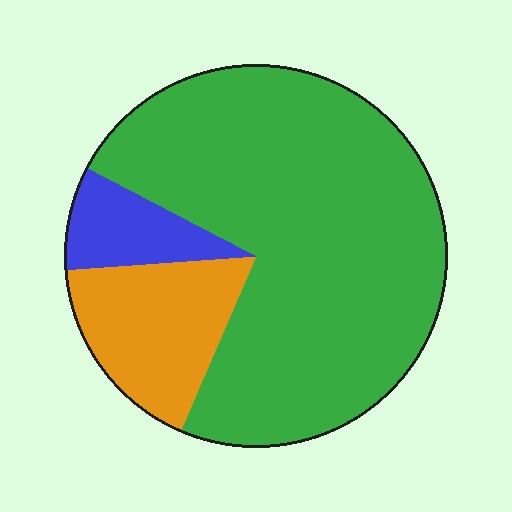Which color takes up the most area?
Green, at roughly 75%.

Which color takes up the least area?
Blue, at roughly 10%.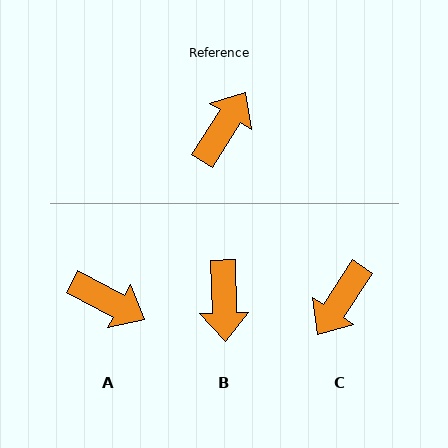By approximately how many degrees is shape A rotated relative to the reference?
Approximately 85 degrees clockwise.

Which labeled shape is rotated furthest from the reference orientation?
C, about 179 degrees away.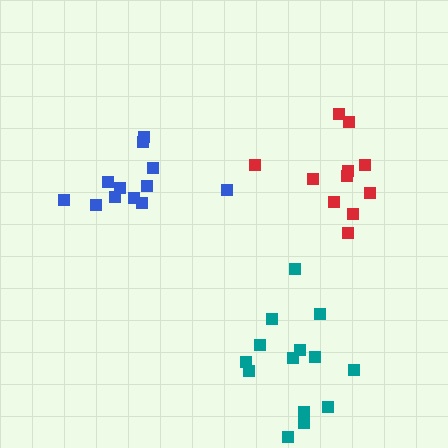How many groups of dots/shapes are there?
There are 3 groups.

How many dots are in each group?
Group 1: 12 dots, Group 2: 11 dots, Group 3: 14 dots (37 total).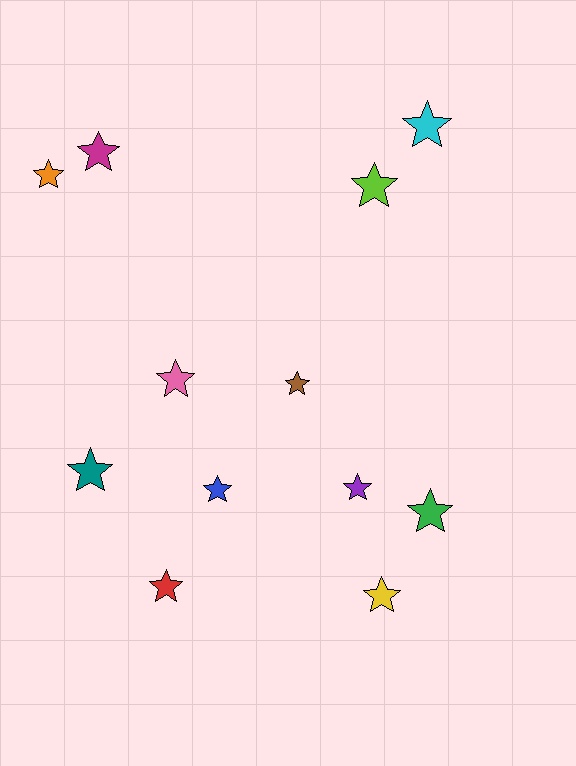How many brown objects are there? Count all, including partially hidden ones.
There is 1 brown object.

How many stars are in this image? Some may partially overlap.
There are 12 stars.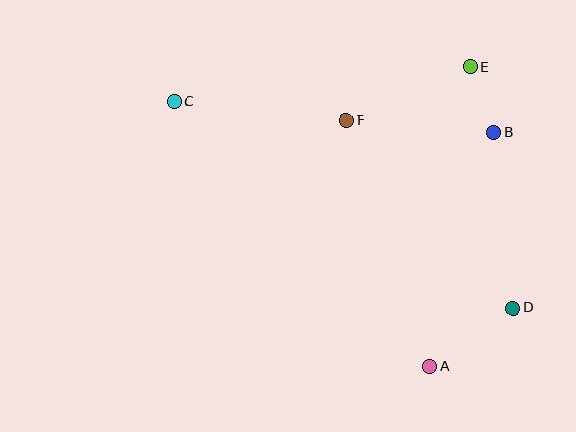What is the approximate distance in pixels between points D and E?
The distance between D and E is approximately 245 pixels.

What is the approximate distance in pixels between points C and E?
The distance between C and E is approximately 297 pixels.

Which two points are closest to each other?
Points B and E are closest to each other.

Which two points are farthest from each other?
Points C and D are farthest from each other.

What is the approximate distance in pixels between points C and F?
The distance between C and F is approximately 173 pixels.